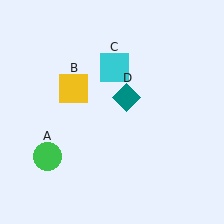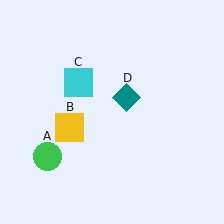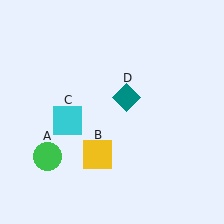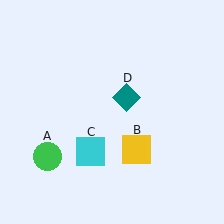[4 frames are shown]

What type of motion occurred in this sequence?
The yellow square (object B), cyan square (object C) rotated counterclockwise around the center of the scene.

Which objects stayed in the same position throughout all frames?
Green circle (object A) and teal diamond (object D) remained stationary.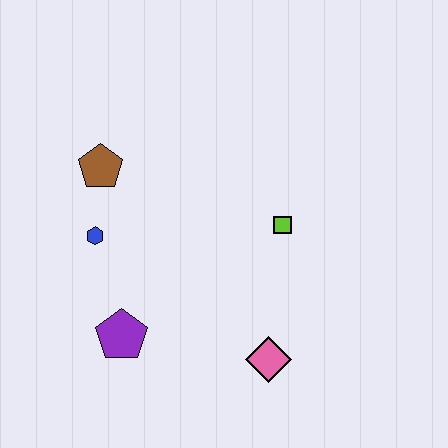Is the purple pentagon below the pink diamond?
No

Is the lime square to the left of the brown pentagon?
No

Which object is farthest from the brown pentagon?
The pink diamond is farthest from the brown pentagon.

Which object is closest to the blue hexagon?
The brown pentagon is closest to the blue hexagon.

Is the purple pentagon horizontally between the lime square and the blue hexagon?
Yes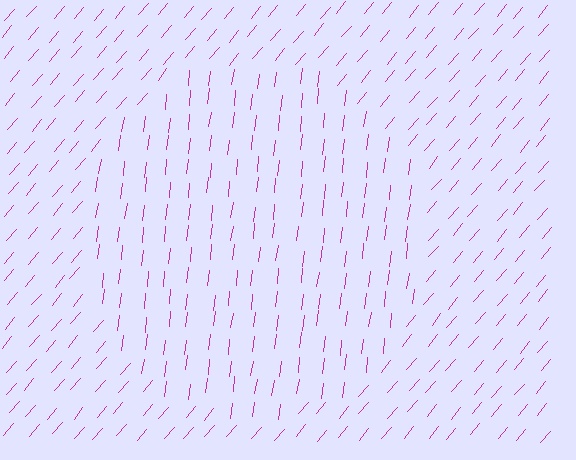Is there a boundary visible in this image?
Yes, there is a texture boundary formed by a change in line orientation.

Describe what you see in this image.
The image is filled with small magenta line segments. A circle region in the image has lines oriented differently from the surrounding lines, creating a visible texture boundary.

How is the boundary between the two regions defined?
The boundary is defined purely by a change in line orientation (approximately 33 degrees difference). All lines are the same color and thickness.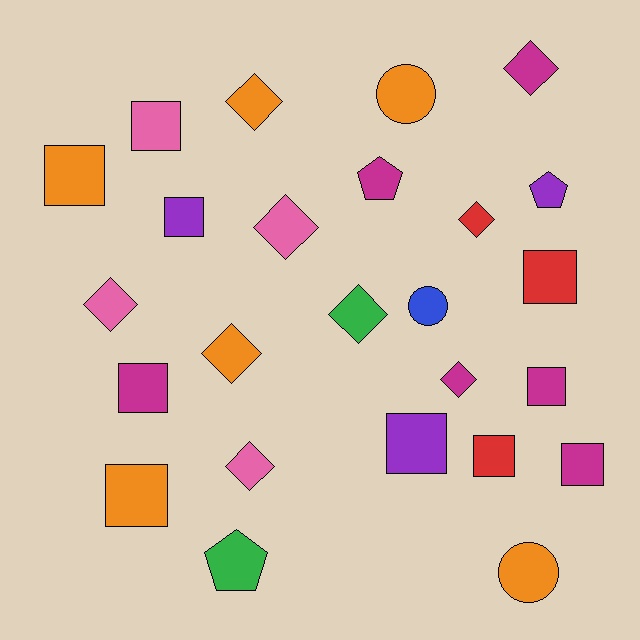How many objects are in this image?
There are 25 objects.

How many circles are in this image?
There are 3 circles.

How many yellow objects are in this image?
There are no yellow objects.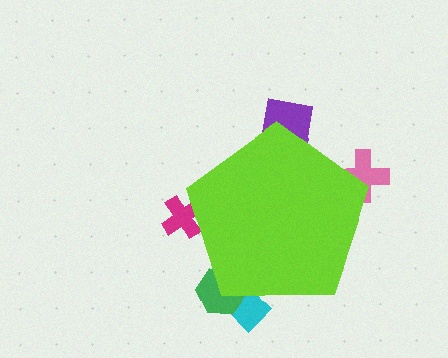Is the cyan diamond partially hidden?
Yes, the cyan diamond is partially hidden behind the lime pentagon.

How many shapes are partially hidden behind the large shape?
5 shapes are partially hidden.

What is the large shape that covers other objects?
A lime pentagon.